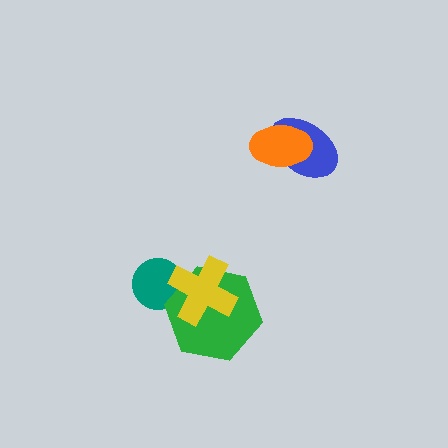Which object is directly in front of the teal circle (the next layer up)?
The green hexagon is directly in front of the teal circle.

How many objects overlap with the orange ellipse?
1 object overlaps with the orange ellipse.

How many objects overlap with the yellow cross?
2 objects overlap with the yellow cross.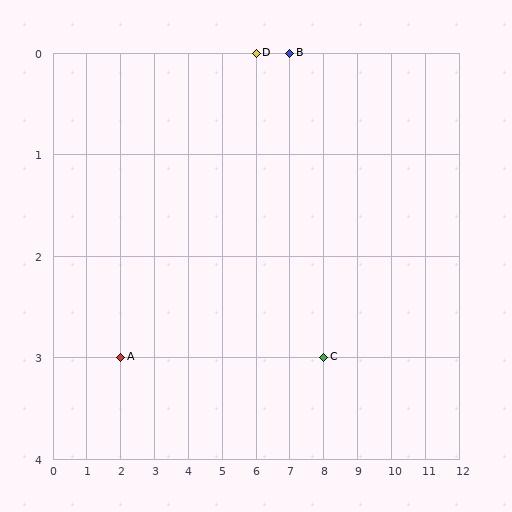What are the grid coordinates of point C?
Point C is at grid coordinates (8, 3).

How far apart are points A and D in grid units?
Points A and D are 4 columns and 3 rows apart (about 5.0 grid units diagonally).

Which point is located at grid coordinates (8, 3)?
Point C is at (8, 3).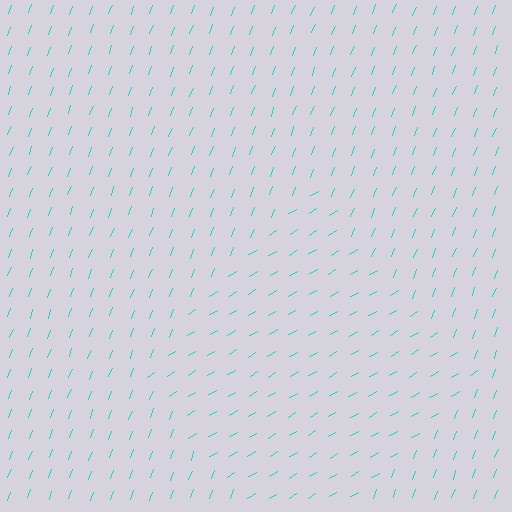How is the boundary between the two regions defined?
The boundary is defined purely by a change in line orientation (approximately 38 degrees difference). All lines are the same color and thickness.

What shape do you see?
I see a diamond.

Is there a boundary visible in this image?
Yes, there is a texture boundary formed by a change in line orientation.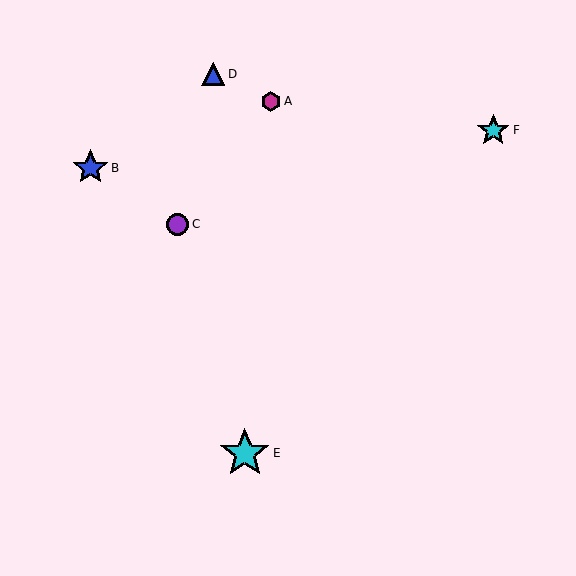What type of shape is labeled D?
Shape D is a blue triangle.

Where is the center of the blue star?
The center of the blue star is at (91, 168).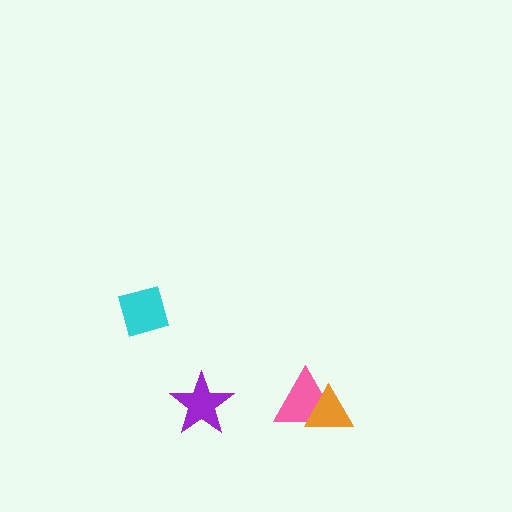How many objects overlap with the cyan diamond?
0 objects overlap with the cyan diamond.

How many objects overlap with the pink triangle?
1 object overlaps with the pink triangle.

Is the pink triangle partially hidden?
Yes, it is partially covered by another shape.